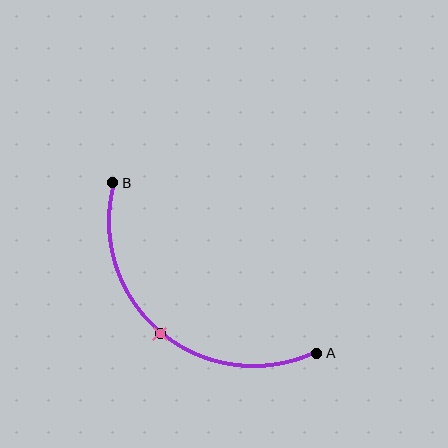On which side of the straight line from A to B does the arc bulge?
The arc bulges below and to the left of the straight line connecting A and B.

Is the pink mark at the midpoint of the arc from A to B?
Yes. The pink mark lies on the arc at equal arc-length from both A and B — it is the arc midpoint.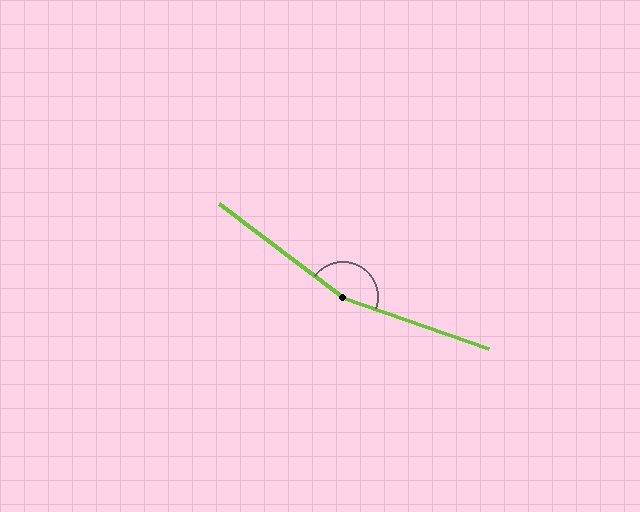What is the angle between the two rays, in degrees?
Approximately 163 degrees.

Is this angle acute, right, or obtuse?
It is obtuse.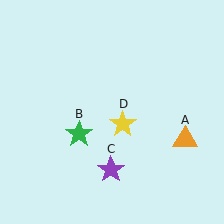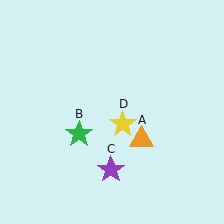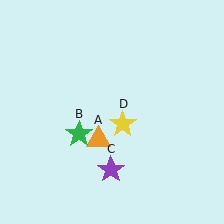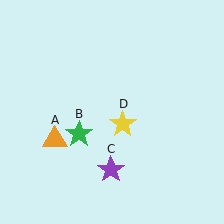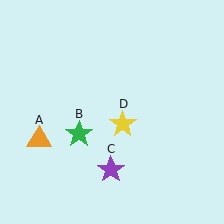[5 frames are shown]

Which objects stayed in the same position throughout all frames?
Green star (object B) and purple star (object C) and yellow star (object D) remained stationary.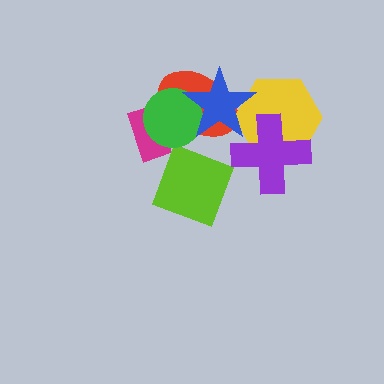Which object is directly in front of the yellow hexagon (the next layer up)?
The purple cross is directly in front of the yellow hexagon.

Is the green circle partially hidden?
Yes, it is partially covered by another shape.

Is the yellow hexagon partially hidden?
Yes, it is partially covered by another shape.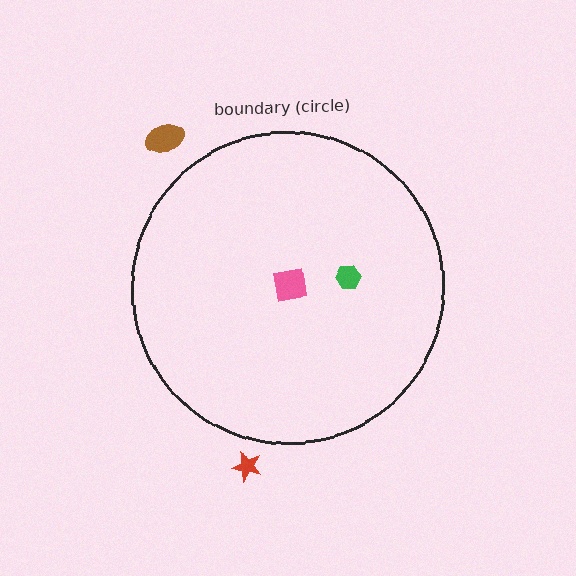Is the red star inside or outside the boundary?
Outside.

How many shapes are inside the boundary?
2 inside, 2 outside.